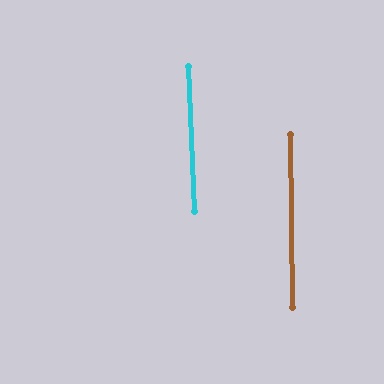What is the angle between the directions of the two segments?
Approximately 2 degrees.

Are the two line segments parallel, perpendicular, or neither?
Parallel — their directions differ by only 2.0°.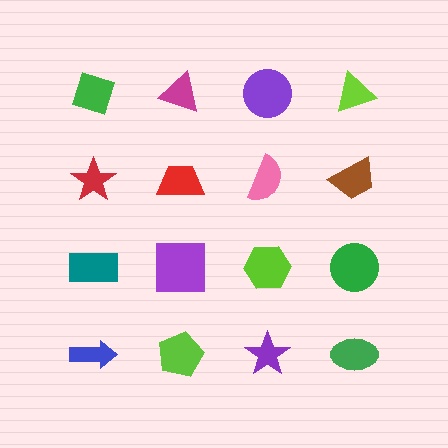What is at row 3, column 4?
A green circle.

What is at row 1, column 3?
A purple circle.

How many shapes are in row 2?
4 shapes.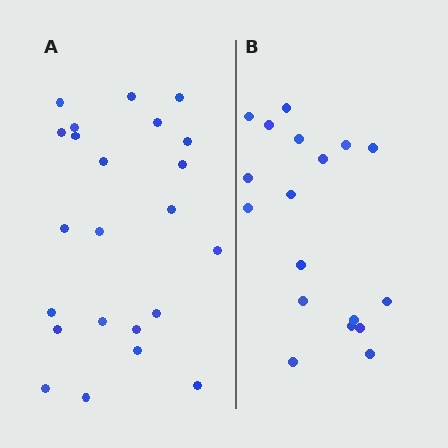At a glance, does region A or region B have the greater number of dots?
Region A (the left region) has more dots.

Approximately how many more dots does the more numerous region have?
Region A has about 5 more dots than region B.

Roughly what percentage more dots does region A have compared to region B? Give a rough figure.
About 30% more.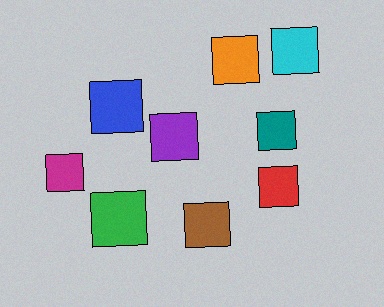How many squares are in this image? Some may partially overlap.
There are 9 squares.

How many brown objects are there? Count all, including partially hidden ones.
There is 1 brown object.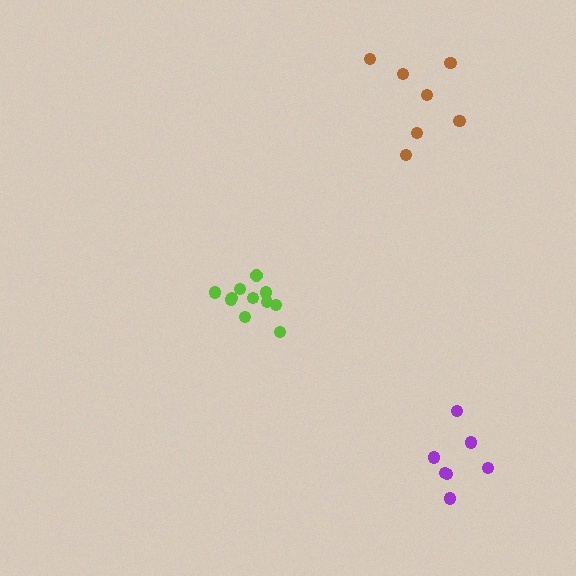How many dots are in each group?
Group 1: 7 dots, Group 2: 11 dots, Group 3: 7 dots (25 total).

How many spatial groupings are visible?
There are 3 spatial groupings.